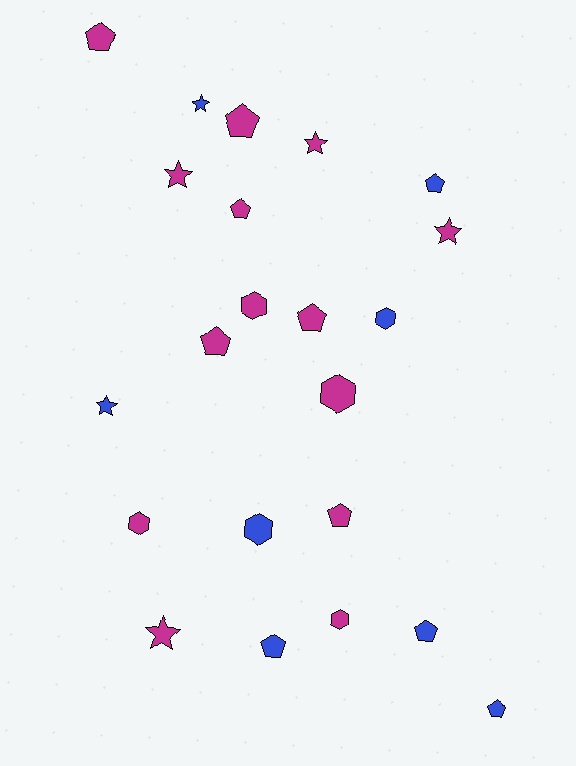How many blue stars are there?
There are 2 blue stars.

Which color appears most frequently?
Magenta, with 14 objects.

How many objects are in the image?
There are 22 objects.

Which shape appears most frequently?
Pentagon, with 10 objects.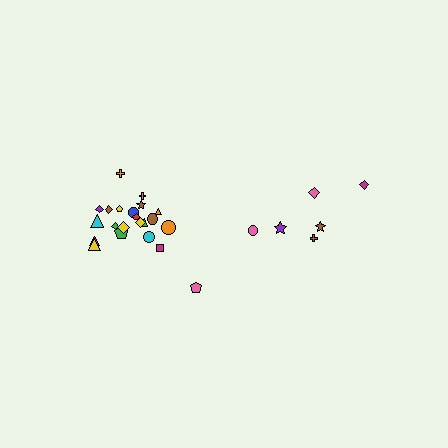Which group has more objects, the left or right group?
The left group.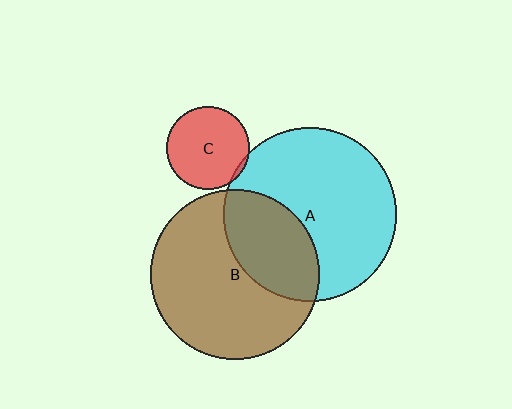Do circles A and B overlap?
Yes.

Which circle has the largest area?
Circle A (cyan).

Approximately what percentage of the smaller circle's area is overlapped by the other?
Approximately 35%.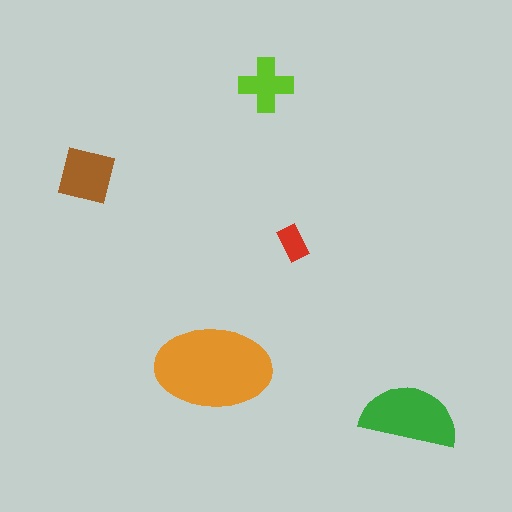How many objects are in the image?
There are 5 objects in the image.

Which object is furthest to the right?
The green semicircle is rightmost.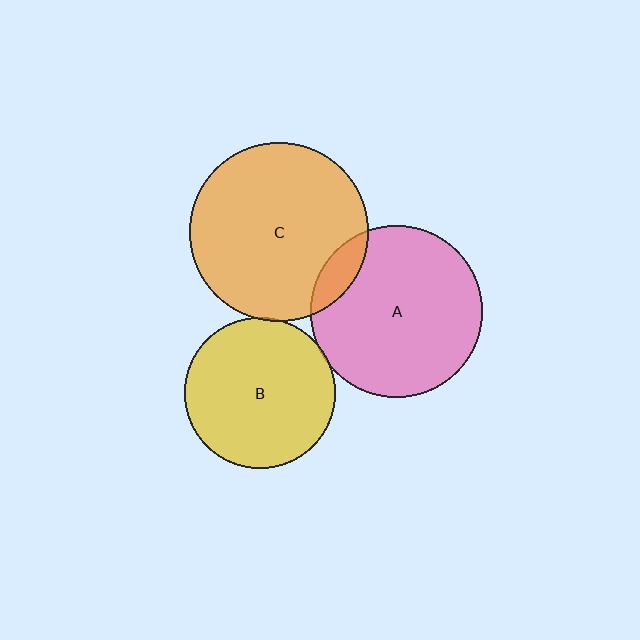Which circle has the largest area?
Circle C (orange).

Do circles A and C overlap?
Yes.